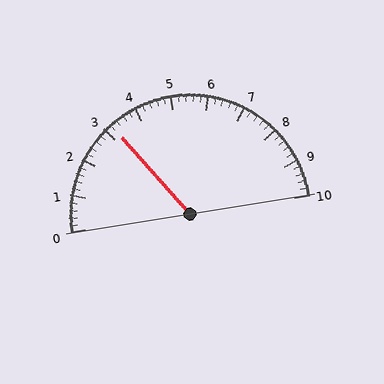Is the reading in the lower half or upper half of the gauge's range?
The reading is in the lower half of the range (0 to 10).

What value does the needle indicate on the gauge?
The needle indicates approximately 3.2.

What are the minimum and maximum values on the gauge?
The gauge ranges from 0 to 10.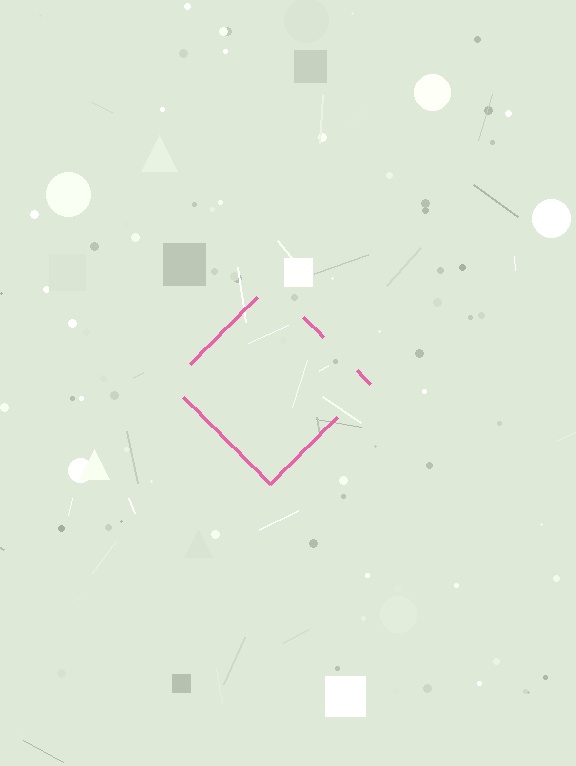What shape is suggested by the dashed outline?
The dashed outline suggests a diamond.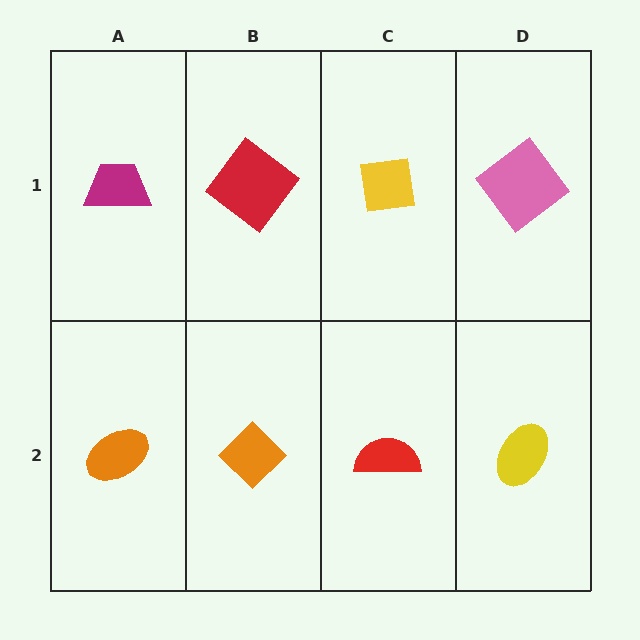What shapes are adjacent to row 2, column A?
A magenta trapezoid (row 1, column A), an orange diamond (row 2, column B).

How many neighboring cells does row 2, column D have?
2.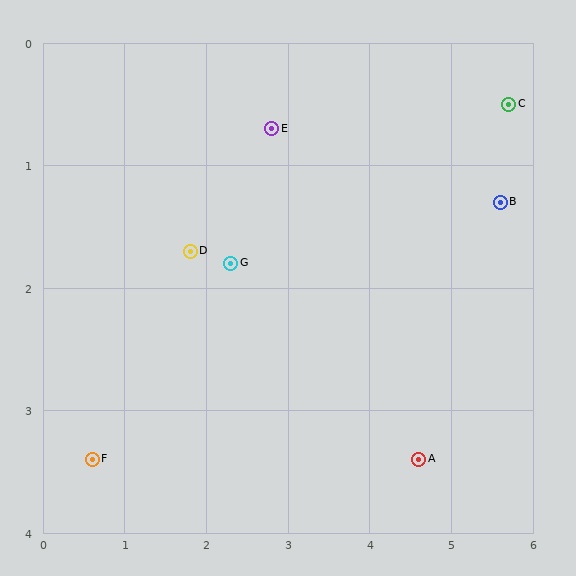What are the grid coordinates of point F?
Point F is at approximately (0.6, 3.4).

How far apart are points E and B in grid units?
Points E and B are about 2.9 grid units apart.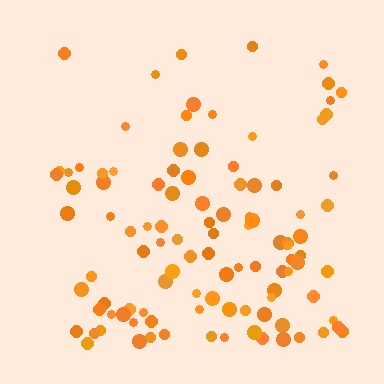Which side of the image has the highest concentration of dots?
The bottom.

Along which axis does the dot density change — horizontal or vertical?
Vertical.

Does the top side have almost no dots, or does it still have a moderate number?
Still a moderate number, just noticeably fewer than the bottom.